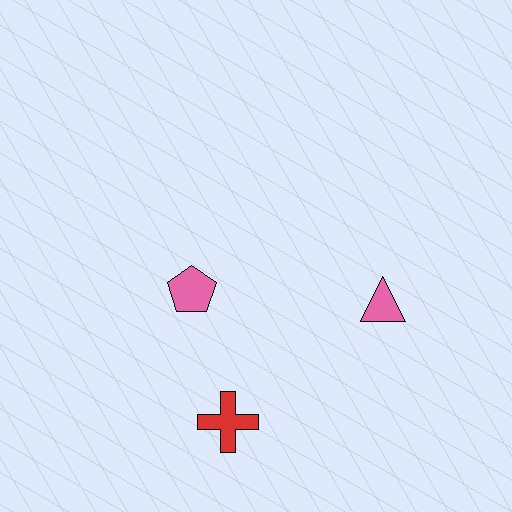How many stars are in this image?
There are no stars.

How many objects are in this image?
There are 3 objects.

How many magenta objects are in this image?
There are no magenta objects.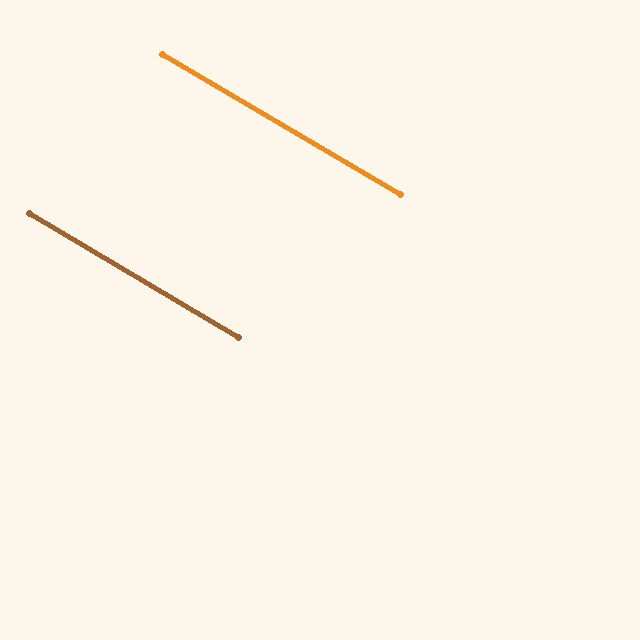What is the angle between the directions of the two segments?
Approximately 0 degrees.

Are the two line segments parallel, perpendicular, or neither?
Parallel — their directions differ by only 0.4°.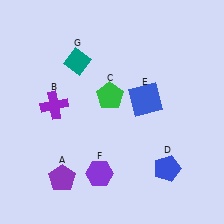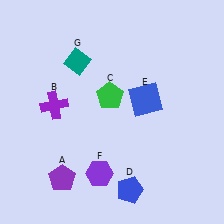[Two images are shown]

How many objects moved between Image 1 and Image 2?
1 object moved between the two images.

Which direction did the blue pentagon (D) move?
The blue pentagon (D) moved left.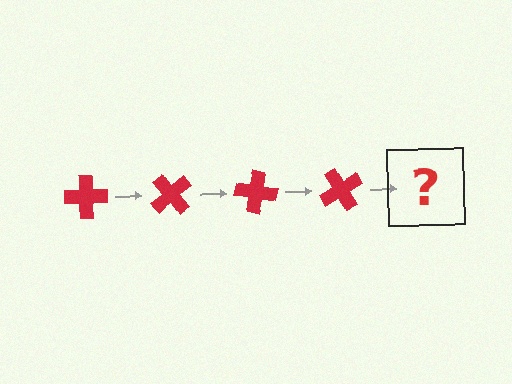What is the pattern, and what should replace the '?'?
The pattern is that the cross rotates 50 degrees each step. The '?' should be a red cross rotated 200 degrees.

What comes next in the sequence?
The next element should be a red cross rotated 200 degrees.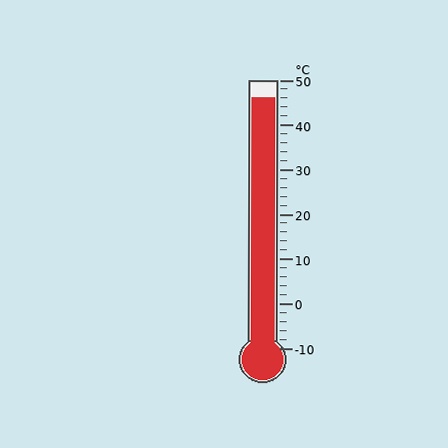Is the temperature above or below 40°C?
The temperature is above 40°C.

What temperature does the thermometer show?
The thermometer shows approximately 46°C.